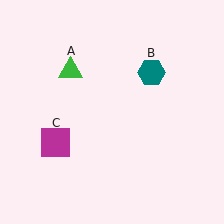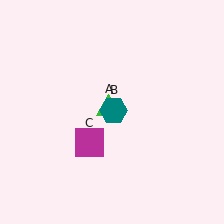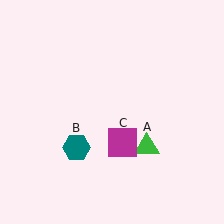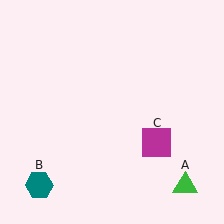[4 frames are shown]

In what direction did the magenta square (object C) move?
The magenta square (object C) moved right.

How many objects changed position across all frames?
3 objects changed position: green triangle (object A), teal hexagon (object B), magenta square (object C).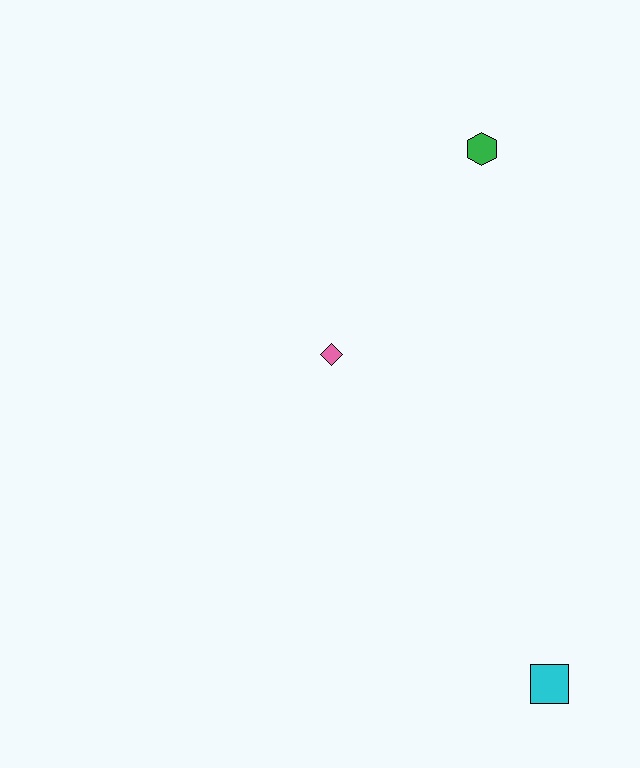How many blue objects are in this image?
There are no blue objects.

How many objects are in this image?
There are 3 objects.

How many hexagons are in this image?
There is 1 hexagon.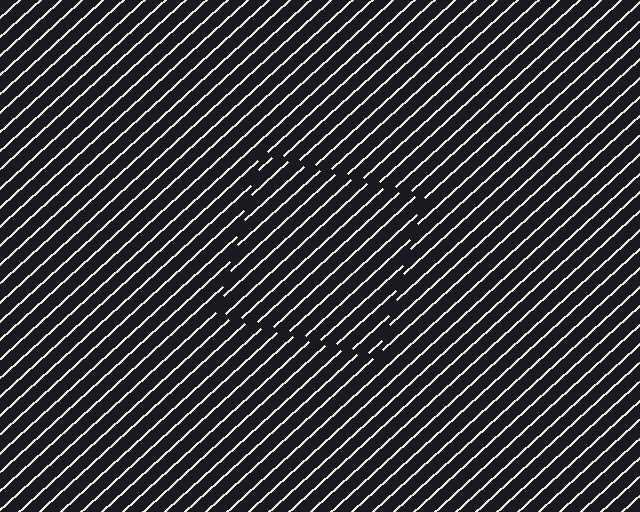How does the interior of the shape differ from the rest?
The interior of the shape contains the same grating, shifted by half a period — the contour is defined by the phase discontinuity where line-ends from the inner and outer gratings abut.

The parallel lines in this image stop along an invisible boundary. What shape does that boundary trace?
An illusory square. The interior of the shape contains the same grating, shifted by half a period — the contour is defined by the phase discontinuity where line-ends from the inner and outer gratings abut.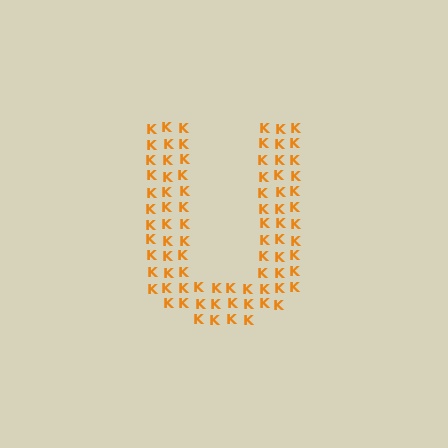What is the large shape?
The large shape is the letter U.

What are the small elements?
The small elements are letter K's.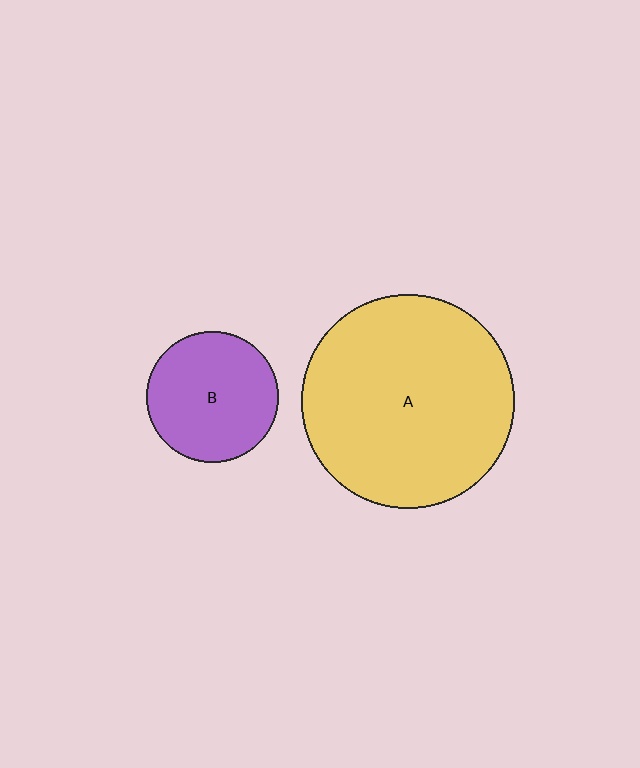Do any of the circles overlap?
No, none of the circles overlap.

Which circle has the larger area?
Circle A (yellow).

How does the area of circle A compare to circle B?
Approximately 2.6 times.